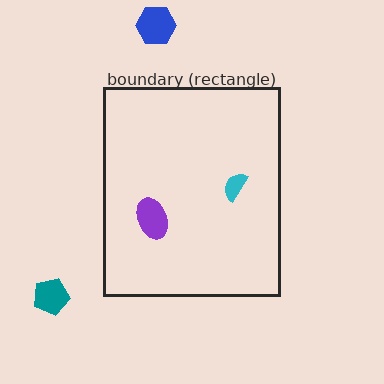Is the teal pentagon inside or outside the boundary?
Outside.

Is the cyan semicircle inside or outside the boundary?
Inside.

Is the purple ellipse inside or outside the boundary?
Inside.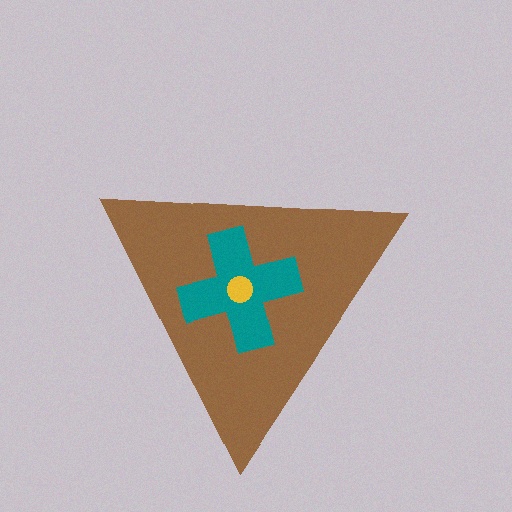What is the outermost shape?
The brown triangle.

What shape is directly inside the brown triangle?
The teal cross.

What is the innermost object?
The yellow circle.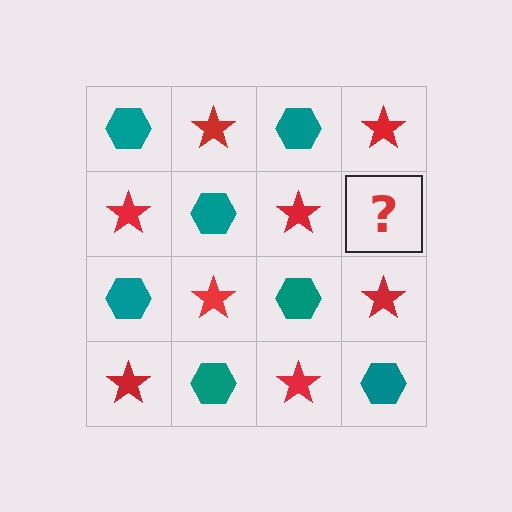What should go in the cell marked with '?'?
The missing cell should contain a teal hexagon.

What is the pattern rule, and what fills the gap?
The rule is that it alternates teal hexagon and red star in a checkerboard pattern. The gap should be filled with a teal hexagon.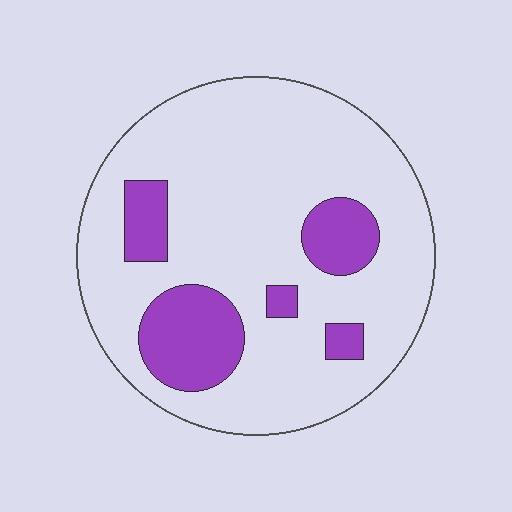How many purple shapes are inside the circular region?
5.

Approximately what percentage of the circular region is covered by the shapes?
Approximately 20%.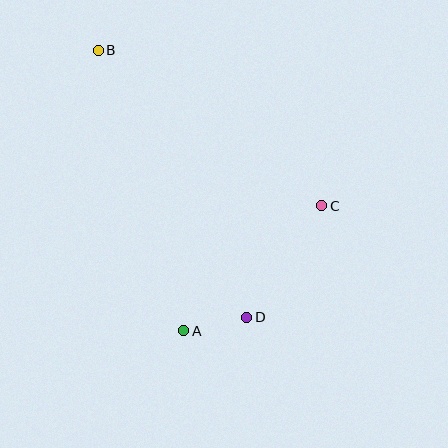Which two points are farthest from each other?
Points B and D are farthest from each other.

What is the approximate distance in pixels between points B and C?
The distance between B and C is approximately 272 pixels.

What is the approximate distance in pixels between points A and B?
The distance between A and B is approximately 293 pixels.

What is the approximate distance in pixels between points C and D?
The distance between C and D is approximately 134 pixels.